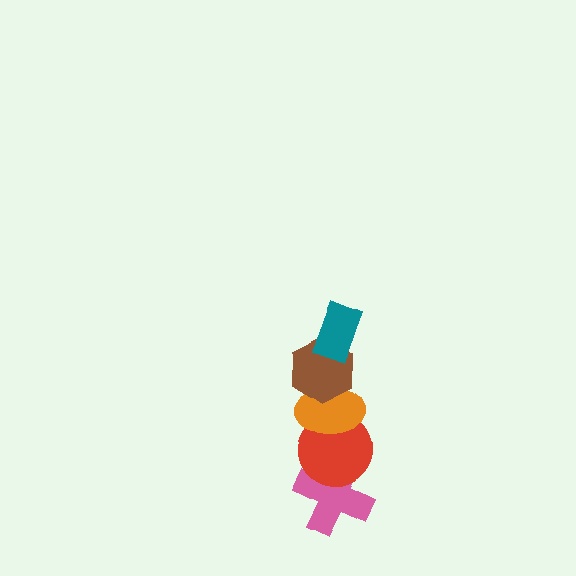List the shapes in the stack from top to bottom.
From top to bottom: the teal rectangle, the brown hexagon, the orange ellipse, the red circle, the pink cross.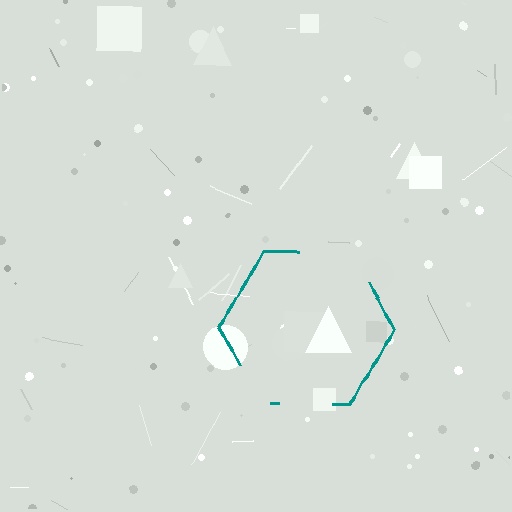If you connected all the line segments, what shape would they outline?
They would outline a hexagon.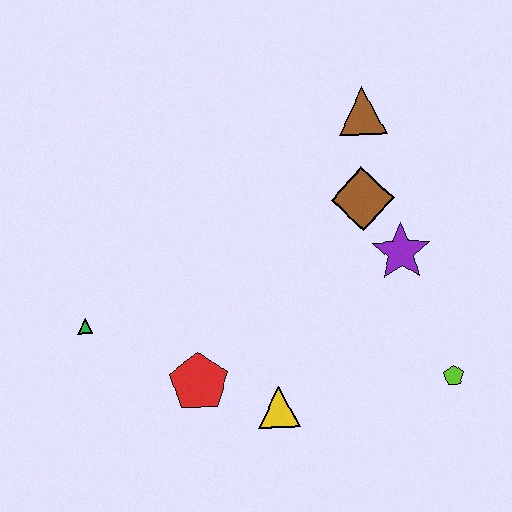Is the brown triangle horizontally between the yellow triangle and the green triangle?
No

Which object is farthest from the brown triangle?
The green triangle is farthest from the brown triangle.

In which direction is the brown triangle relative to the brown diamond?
The brown triangle is above the brown diamond.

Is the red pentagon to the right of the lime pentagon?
No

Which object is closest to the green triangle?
The red pentagon is closest to the green triangle.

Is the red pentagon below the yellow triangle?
No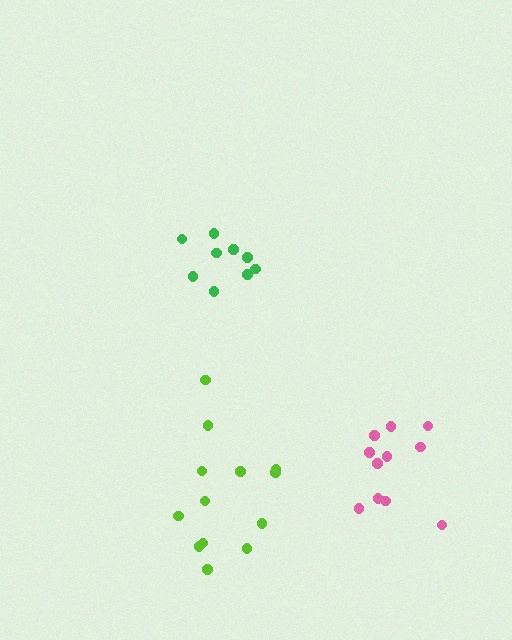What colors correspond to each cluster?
The clusters are colored: pink, lime, green.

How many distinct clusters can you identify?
There are 3 distinct clusters.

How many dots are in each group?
Group 1: 11 dots, Group 2: 13 dots, Group 3: 9 dots (33 total).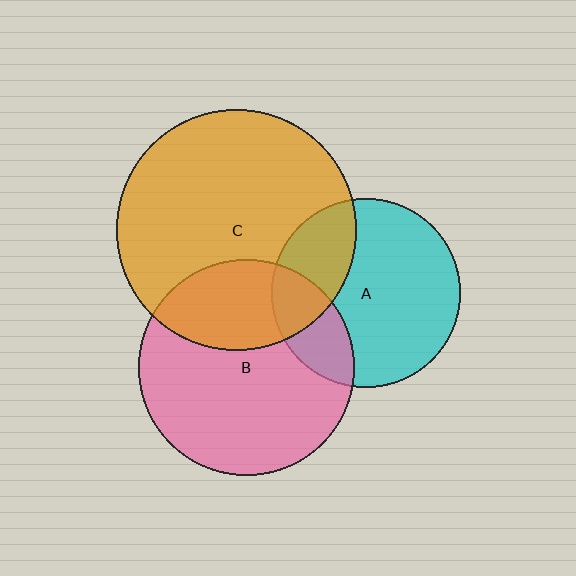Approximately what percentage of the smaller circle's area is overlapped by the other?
Approximately 25%.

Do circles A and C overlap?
Yes.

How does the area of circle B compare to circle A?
Approximately 1.3 times.